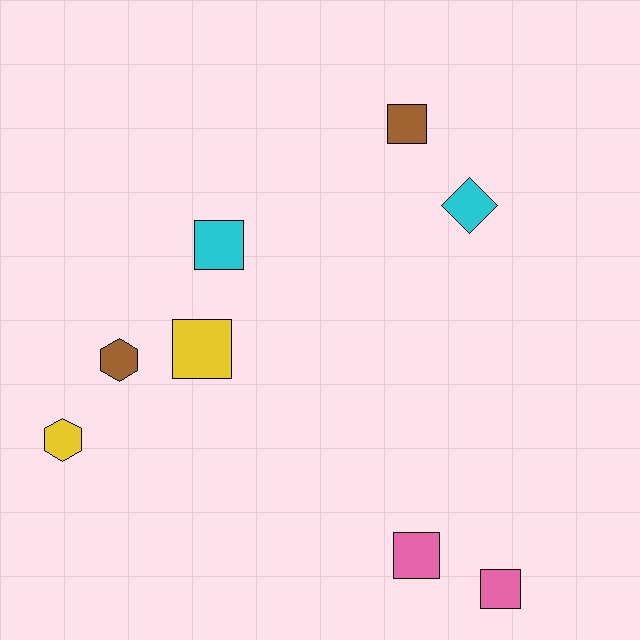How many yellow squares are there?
There is 1 yellow square.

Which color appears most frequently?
Brown, with 2 objects.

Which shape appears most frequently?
Square, with 5 objects.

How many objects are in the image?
There are 8 objects.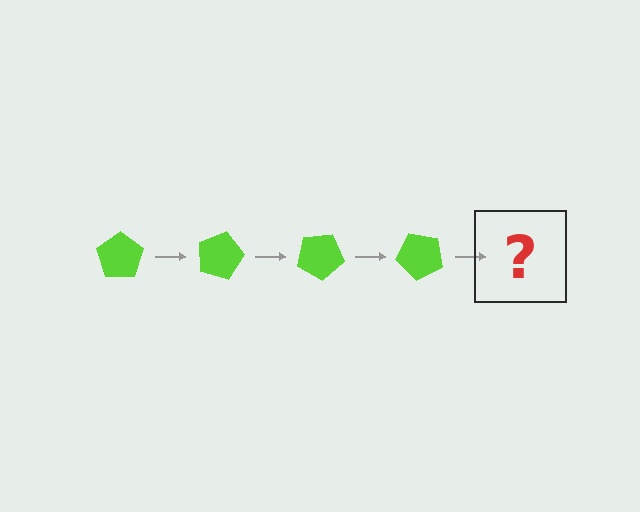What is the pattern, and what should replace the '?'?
The pattern is that the pentagon rotates 15 degrees each step. The '?' should be a lime pentagon rotated 60 degrees.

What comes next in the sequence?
The next element should be a lime pentagon rotated 60 degrees.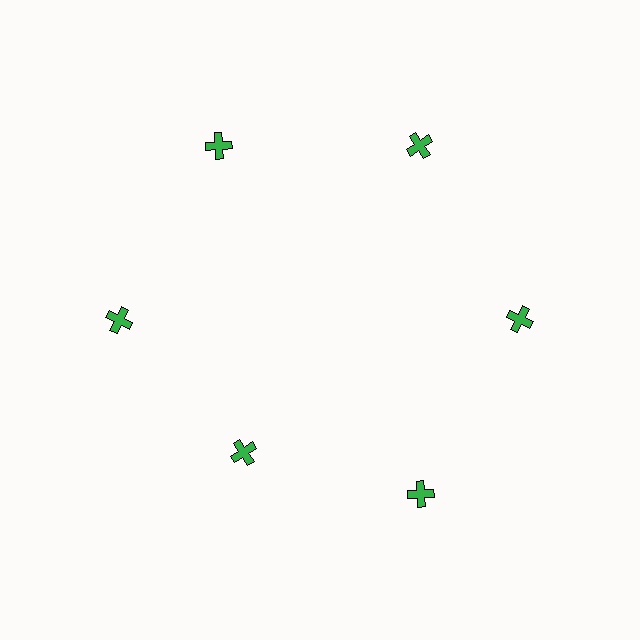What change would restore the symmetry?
The symmetry would be restored by moving it outward, back onto the ring so that all 6 crosses sit at equal angles and equal distance from the center.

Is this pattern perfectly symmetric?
No. The 6 green crosses are arranged in a ring, but one element near the 7 o'clock position is pulled inward toward the center, breaking the 6-fold rotational symmetry.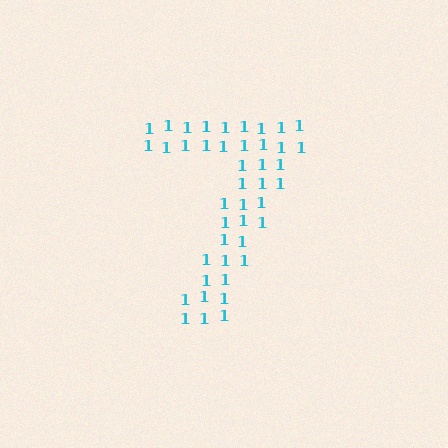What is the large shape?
The large shape is the digit 7.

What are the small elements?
The small elements are digit 1's.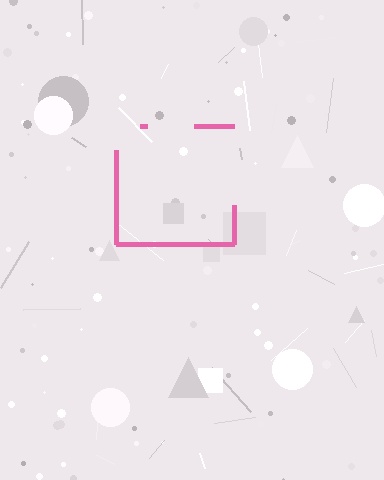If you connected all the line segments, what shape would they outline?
They would outline a square.